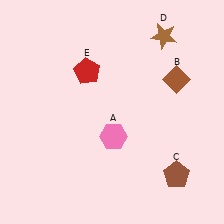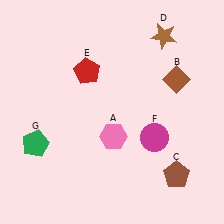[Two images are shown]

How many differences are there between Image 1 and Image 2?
There are 2 differences between the two images.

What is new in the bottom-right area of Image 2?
A magenta circle (F) was added in the bottom-right area of Image 2.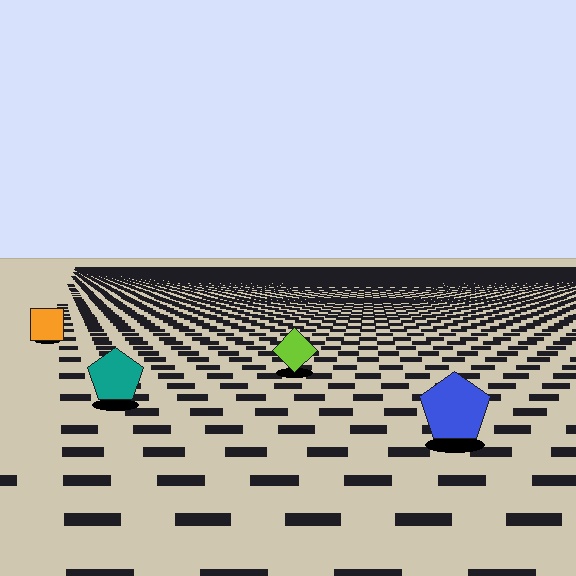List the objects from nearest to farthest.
From nearest to farthest: the blue pentagon, the teal pentagon, the lime diamond, the orange square.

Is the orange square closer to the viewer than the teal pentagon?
No. The teal pentagon is closer — you can tell from the texture gradient: the ground texture is coarser near it.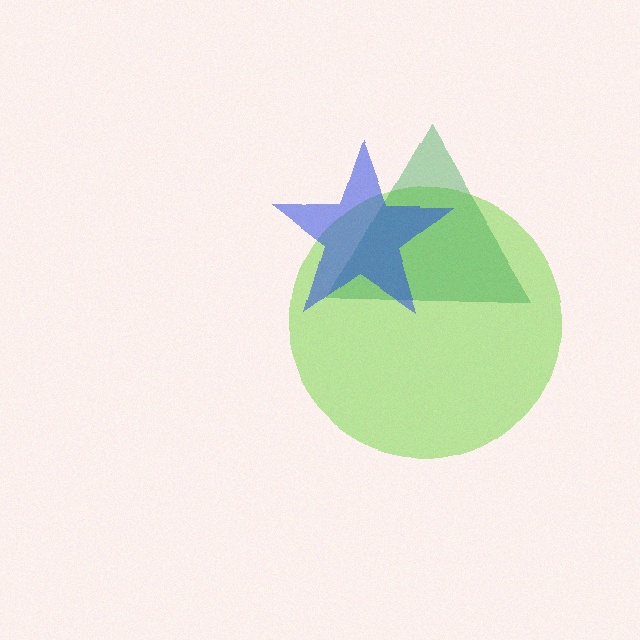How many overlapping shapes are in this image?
There are 3 overlapping shapes in the image.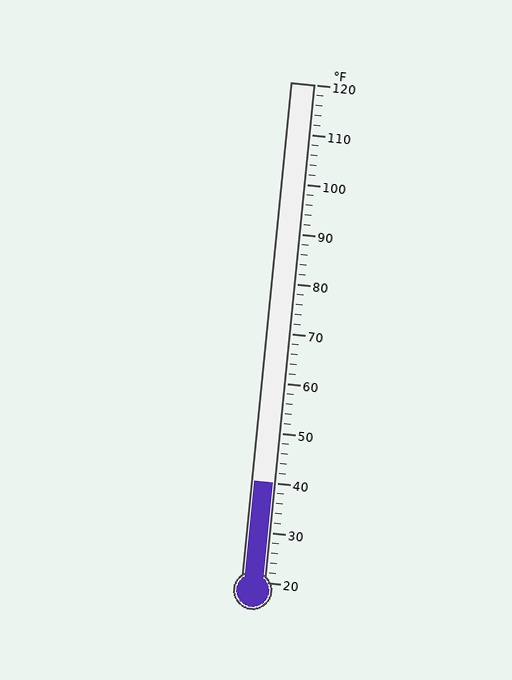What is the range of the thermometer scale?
The thermometer scale ranges from 20°F to 120°F.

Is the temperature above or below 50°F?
The temperature is below 50°F.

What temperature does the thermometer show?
The thermometer shows approximately 40°F.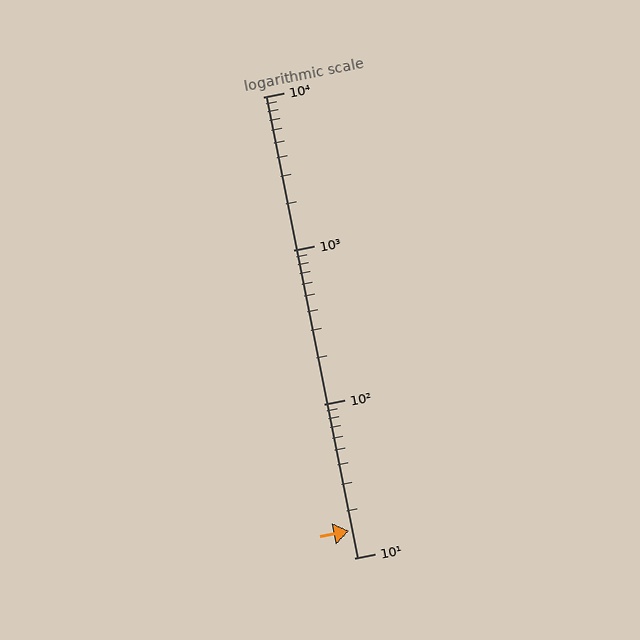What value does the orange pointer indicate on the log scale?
The pointer indicates approximately 15.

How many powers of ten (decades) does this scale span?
The scale spans 3 decades, from 10 to 10000.